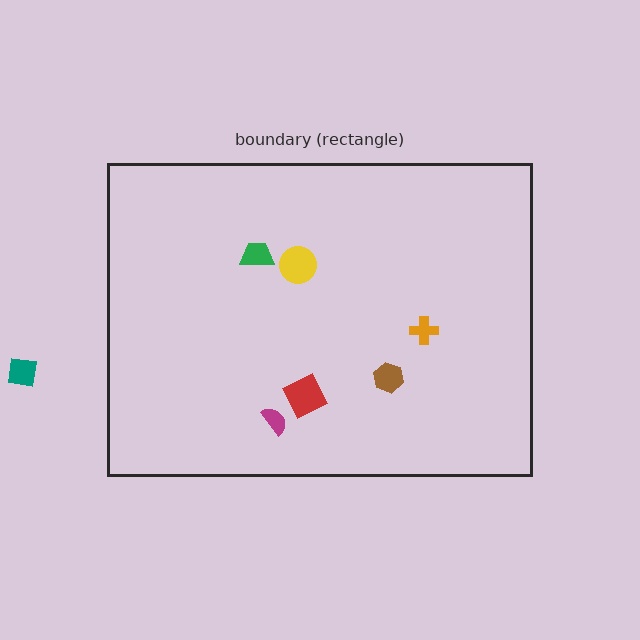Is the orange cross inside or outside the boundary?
Inside.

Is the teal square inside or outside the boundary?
Outside.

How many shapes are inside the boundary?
6 inside, 1 outside.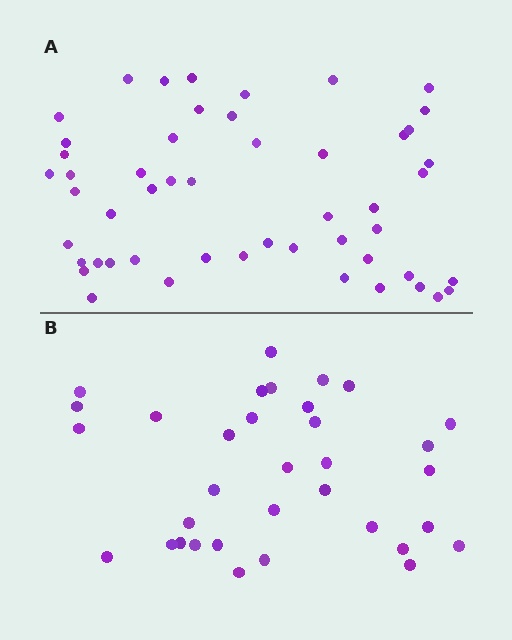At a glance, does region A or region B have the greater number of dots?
Region A (the top region) has more dots.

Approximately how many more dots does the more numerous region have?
Region A has approximately 15 more dots than region B.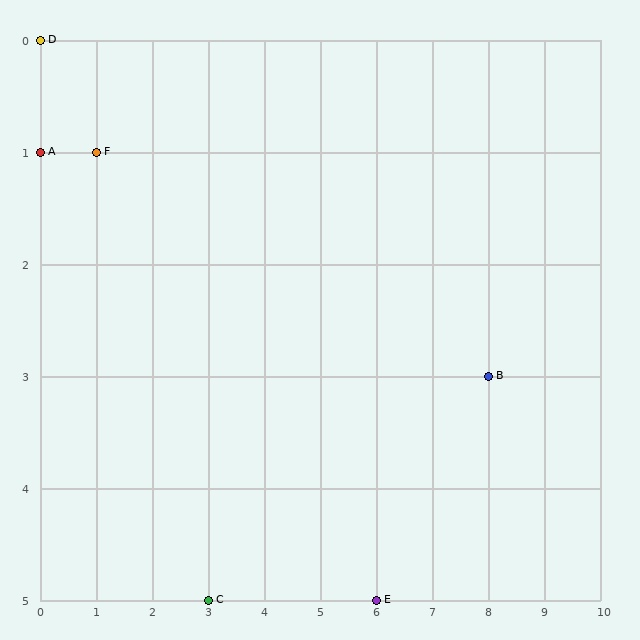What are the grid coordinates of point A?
Point A is at grid coordinates (0, 1).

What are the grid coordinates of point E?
Point E is at grid coordinates (6, 5).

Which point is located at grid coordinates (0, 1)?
Point A is at (0, 1).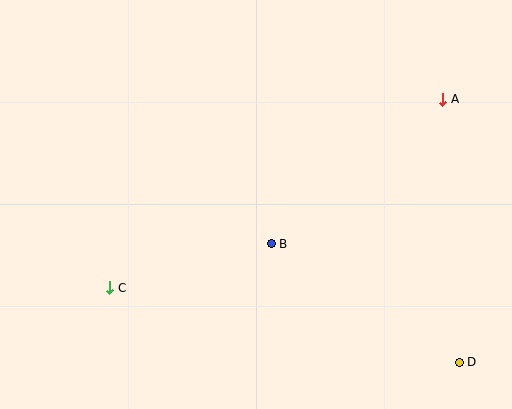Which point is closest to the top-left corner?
Point C is closest to the top-left corner.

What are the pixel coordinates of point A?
Point A is at (443, 99).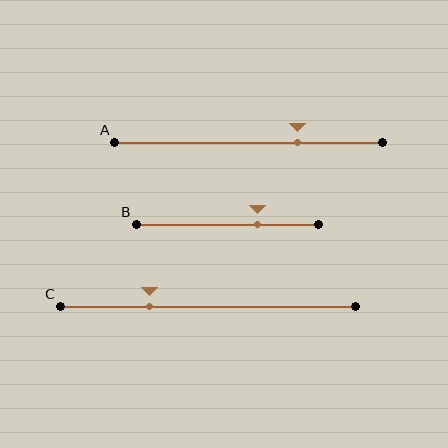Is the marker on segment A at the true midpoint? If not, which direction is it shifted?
No, the marker on segment A is shifted to the right by about 18% of the segment length.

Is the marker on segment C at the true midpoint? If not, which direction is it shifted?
No, the marker on segment C is shifted to the left by about 20% of the segment length.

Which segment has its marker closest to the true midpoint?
Segment B has its marker closest to the true midpoint.